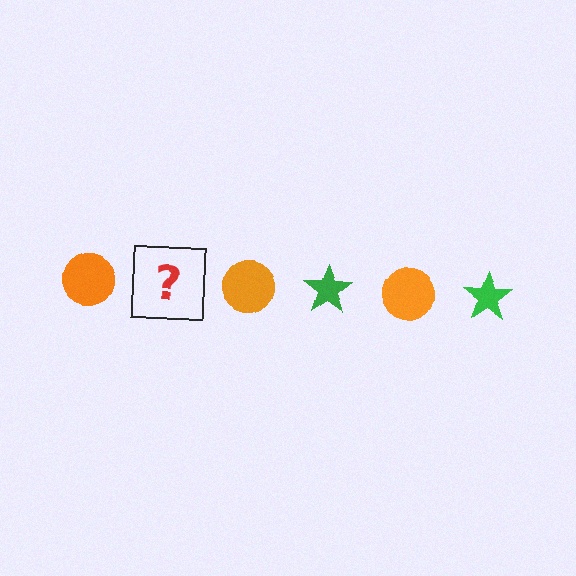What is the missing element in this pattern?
The missing element is a green star.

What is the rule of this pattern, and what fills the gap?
The rule is that the pattern alternates between orange circle and green star. The gap should be filled with a green star.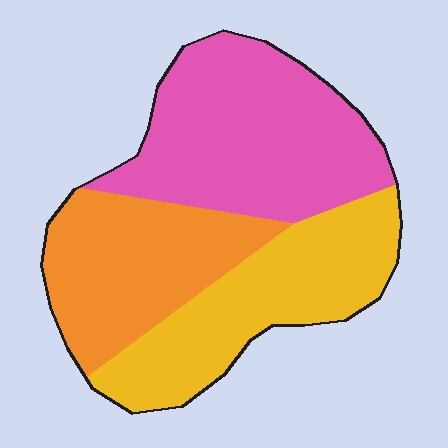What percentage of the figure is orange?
Orange covers roughly 30% of the figure.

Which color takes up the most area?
Pink, at roughly 40%.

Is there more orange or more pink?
Pink.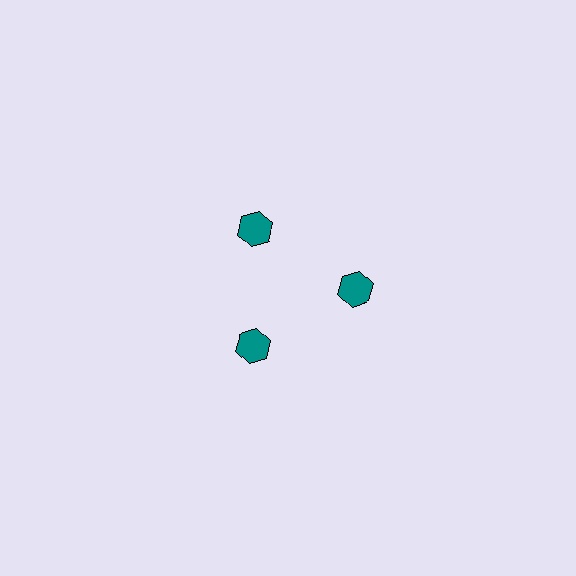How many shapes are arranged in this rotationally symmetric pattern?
There are 3 shapes, arranged in 3 groups of 1.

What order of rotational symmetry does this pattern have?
This pattern has 3-fold rotational symmetry.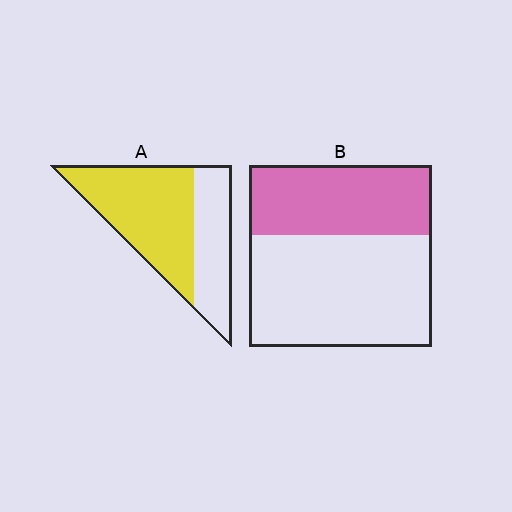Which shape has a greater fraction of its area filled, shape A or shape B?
Shape A.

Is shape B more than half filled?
No.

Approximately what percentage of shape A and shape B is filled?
A is approximately 65% and B is approximately 40%.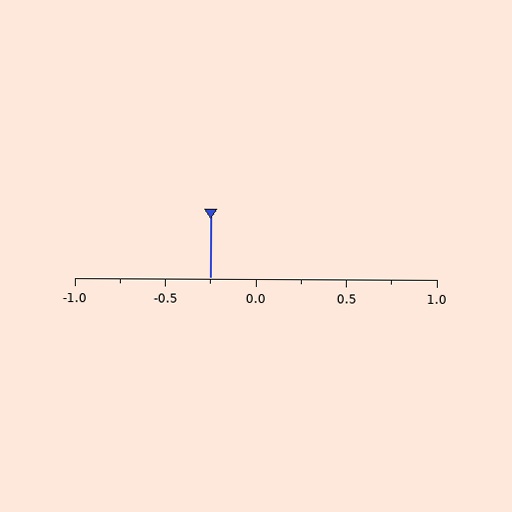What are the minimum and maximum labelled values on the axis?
The axis runs from -1.0 to 1.0.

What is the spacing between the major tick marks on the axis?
The major ticks are spaced 0.5 apart.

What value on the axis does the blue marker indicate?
The marker indicates approximately -0.25.